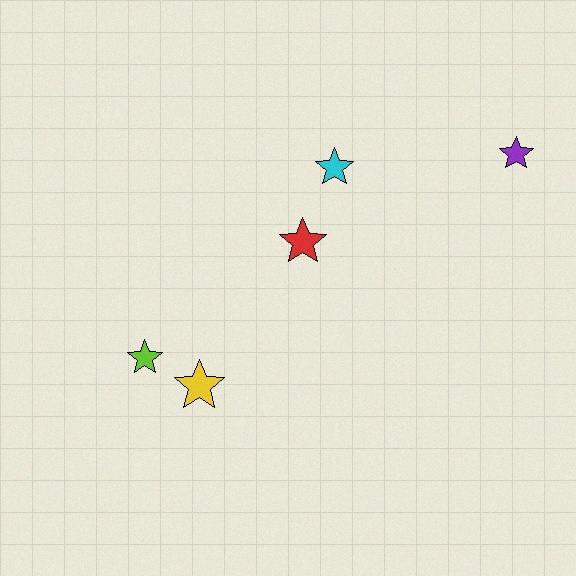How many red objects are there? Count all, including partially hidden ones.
There is 1 red object.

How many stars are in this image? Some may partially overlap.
There are 5 stars.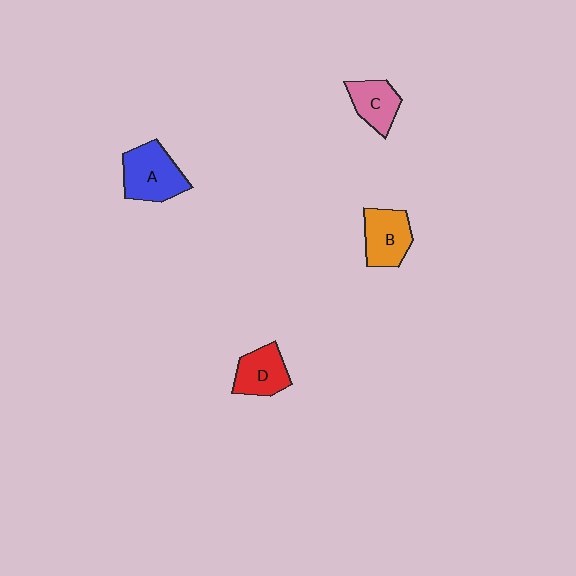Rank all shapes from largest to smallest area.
From largest to smallest: A (blue), B (orange), D (red), C (pink).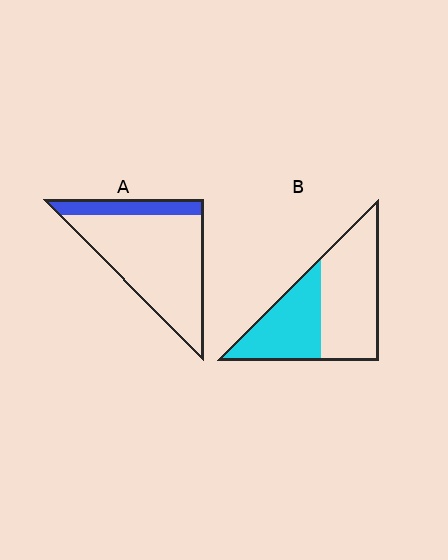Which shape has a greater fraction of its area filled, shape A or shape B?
Shape B.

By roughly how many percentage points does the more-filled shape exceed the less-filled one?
By roughly 25 percentage points (B over A).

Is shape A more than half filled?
No.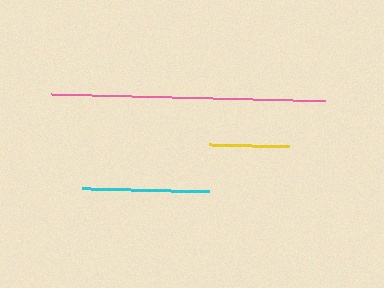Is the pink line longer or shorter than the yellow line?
The pink line is longer than the yellow line.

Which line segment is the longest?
The pink line is the longest at approximately 274 pixels.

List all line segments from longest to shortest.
From longest to shortest: pink, cyan, yellow.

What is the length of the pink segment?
The pink segment is approximately 274 pixels long.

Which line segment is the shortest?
The yellow line is the shortest at approximately 79 pixels.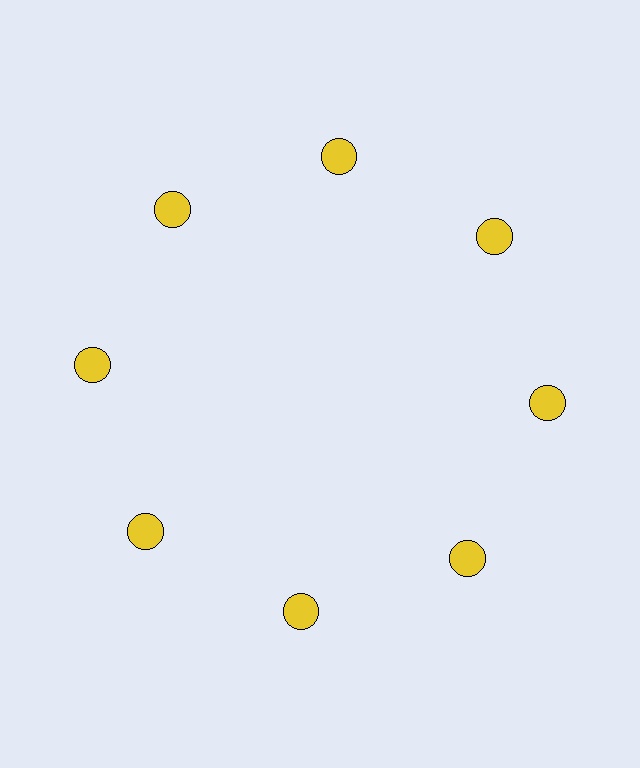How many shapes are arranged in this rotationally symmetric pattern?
There are 8 shapes, arranged in 8 groups of 1.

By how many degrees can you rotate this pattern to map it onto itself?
The pattern maps onto itself every 45 degrees of rotation.